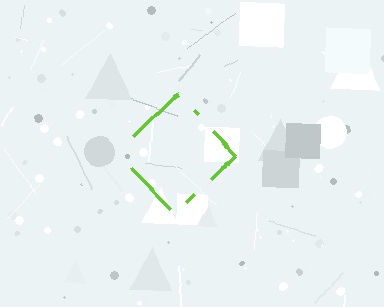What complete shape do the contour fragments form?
The contour fragments form a diamond.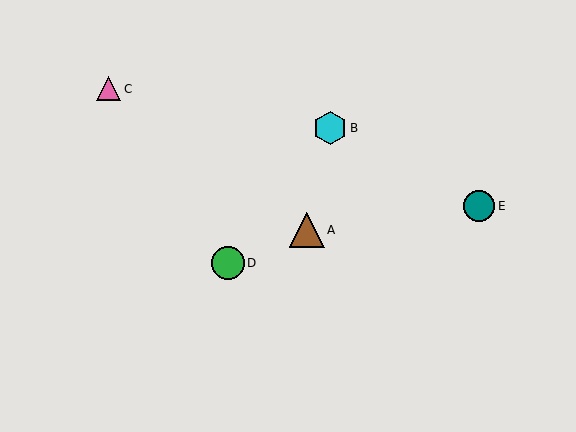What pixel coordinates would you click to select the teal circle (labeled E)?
Click at (479, 206) to select the teal circle E.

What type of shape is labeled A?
Shape A is a brown triangle.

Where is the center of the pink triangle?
The center of the pink triangle is at (109, 89).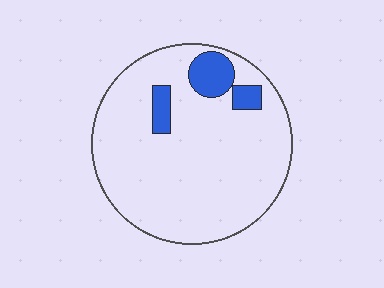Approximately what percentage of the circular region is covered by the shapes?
Approximately 10%.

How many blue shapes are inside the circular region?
3.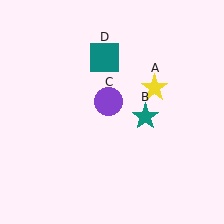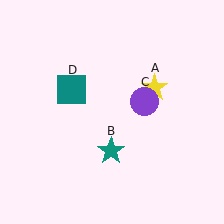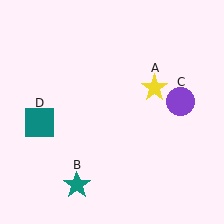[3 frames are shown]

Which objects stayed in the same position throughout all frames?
Yellow star (object A) remained stationary.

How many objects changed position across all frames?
3 objects changed position: teal star (object B), purple circle (object C), teal square (object D).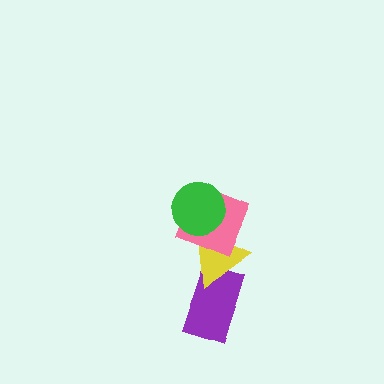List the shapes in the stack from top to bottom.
From top to bottom: the green circle, the pink square, the yellow triangle, the purple rectangle.